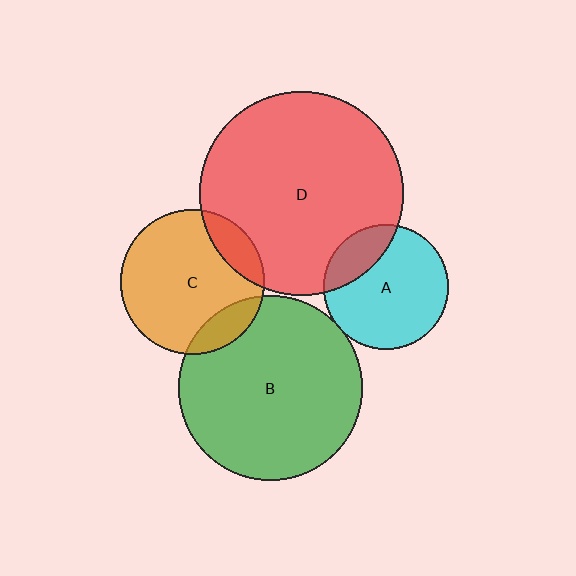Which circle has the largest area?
Circle D (red).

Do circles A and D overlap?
Yes.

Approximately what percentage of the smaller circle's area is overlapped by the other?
Approximately 20%.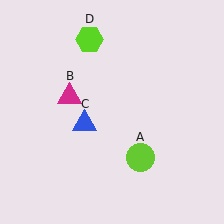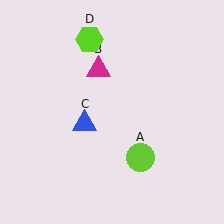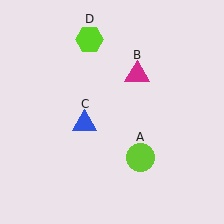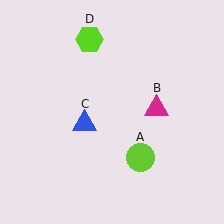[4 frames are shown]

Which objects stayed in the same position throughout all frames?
Lime circle (object A) and blue triangle (object C) and lime hexagon (object D) remained stationary.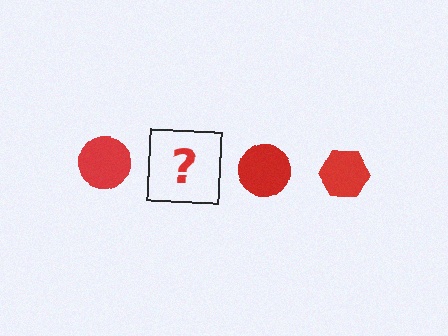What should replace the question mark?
The question mark should be replaced with a red hexagon.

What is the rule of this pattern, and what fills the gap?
The rule is that the pattern cycles through circle, hexagon shapes in red. The gap should be filled with a red hexagon.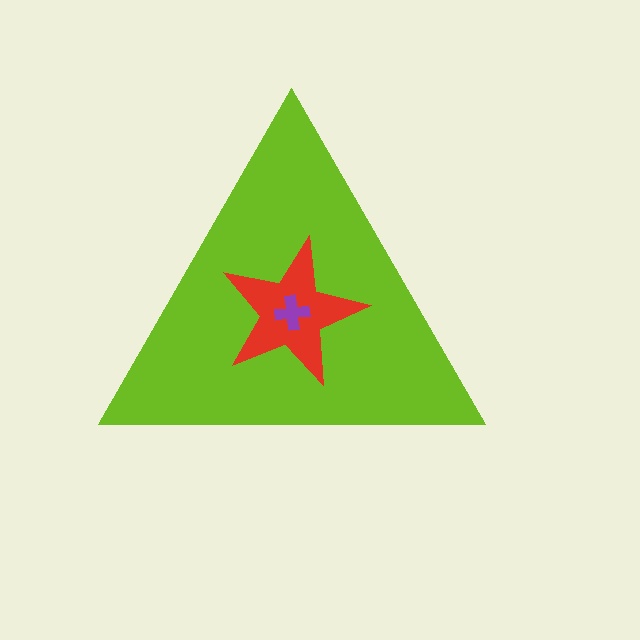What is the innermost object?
The purple cross.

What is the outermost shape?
The lime triangle.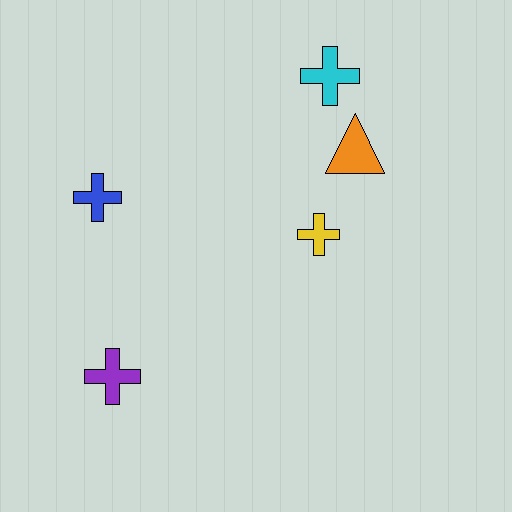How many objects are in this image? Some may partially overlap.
There are 5 objects.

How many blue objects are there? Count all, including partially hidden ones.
There is 1 blue object.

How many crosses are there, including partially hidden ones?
There are 4 crosses.